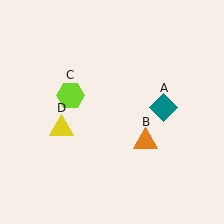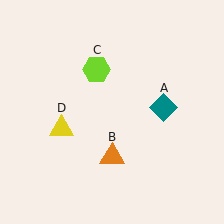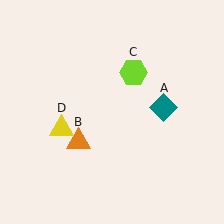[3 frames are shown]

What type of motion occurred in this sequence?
The orange triangle (object B), lime hexagon (object C) rotated clockwise around the center of the scene.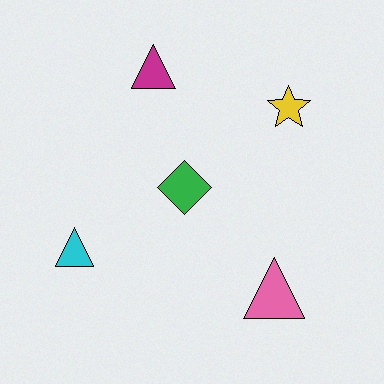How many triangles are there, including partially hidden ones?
There are 3 triangles.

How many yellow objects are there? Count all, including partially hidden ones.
There is 1 yellow object.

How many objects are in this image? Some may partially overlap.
There are 5 objects.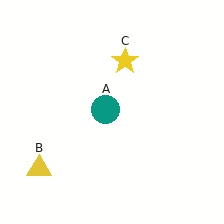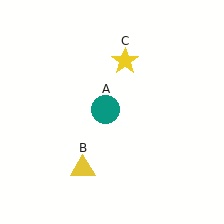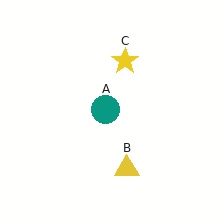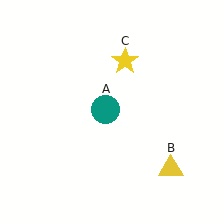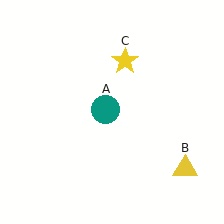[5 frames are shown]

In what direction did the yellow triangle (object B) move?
The yellow triangle (object B) moved right.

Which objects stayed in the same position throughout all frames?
Teal circle (object A) and yellow star (object C) remained stationary.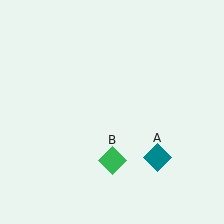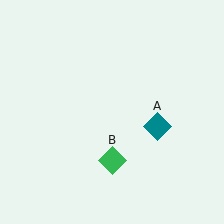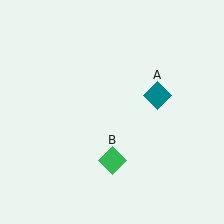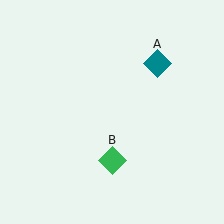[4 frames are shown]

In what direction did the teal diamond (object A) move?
The teal diamond (object A) moved up.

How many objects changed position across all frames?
1 object changed position: teal diamond (object A).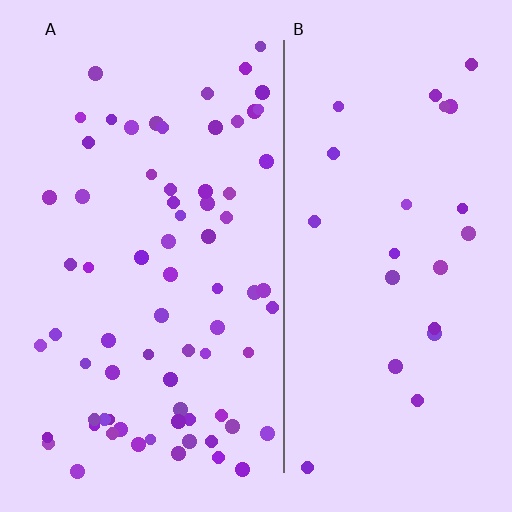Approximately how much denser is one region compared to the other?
Approximately 3.0× — region A over region B.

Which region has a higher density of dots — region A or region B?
A (the left).